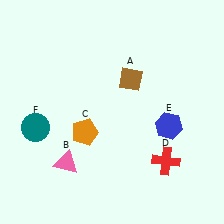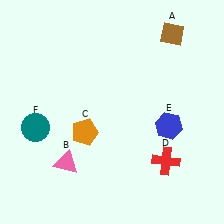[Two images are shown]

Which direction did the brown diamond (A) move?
The brown diamond (A) moved up.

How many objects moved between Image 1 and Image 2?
1 object moved between the two images.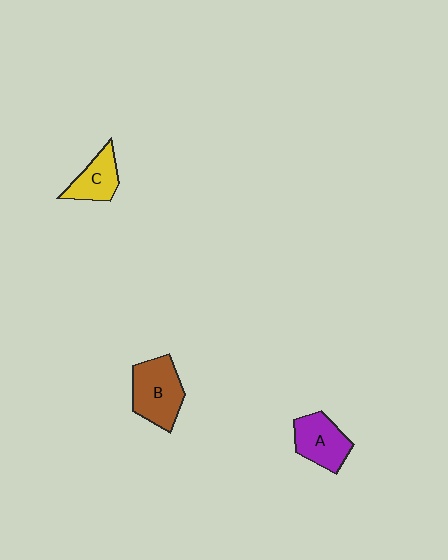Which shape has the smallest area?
Shape C (yellow).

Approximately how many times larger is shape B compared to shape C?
Approximately 1.5 times.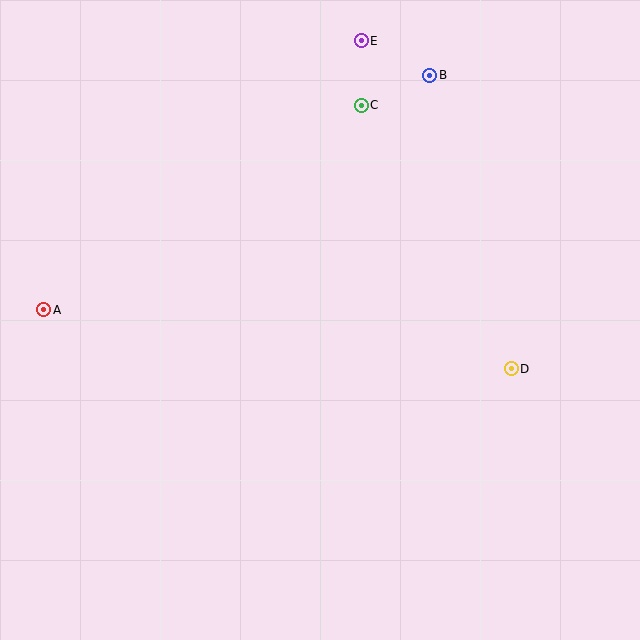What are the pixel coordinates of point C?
Point C is at (361, 105).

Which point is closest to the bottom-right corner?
Point D is closest to the bottom-right corner.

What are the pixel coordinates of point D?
Point D is at (511, 369).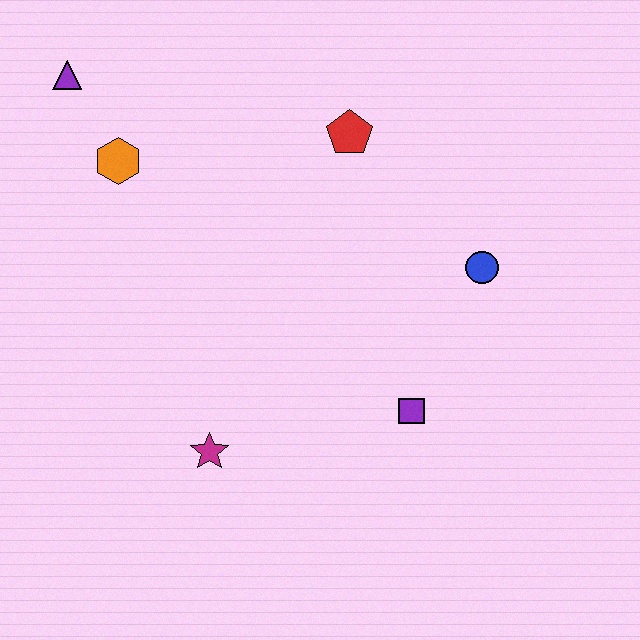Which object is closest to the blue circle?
The purple square is closest to the blue circle.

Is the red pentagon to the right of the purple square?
No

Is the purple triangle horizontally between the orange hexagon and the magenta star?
No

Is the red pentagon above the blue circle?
Yes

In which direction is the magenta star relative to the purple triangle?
The magenta star is below the purple triangle.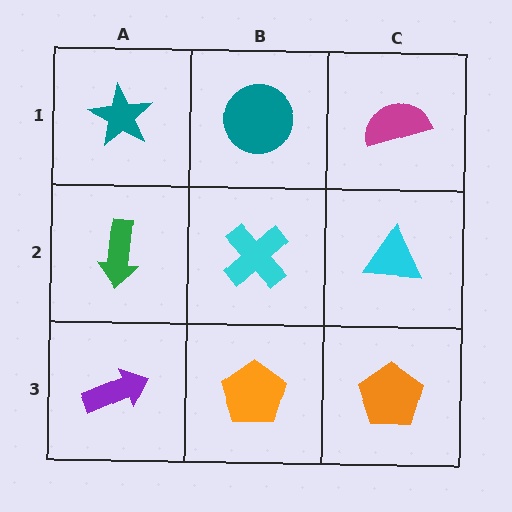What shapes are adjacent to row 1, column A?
A green arrow (row 2, column A), a teal circle (row 1, column B).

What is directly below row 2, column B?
An orange pentagon.